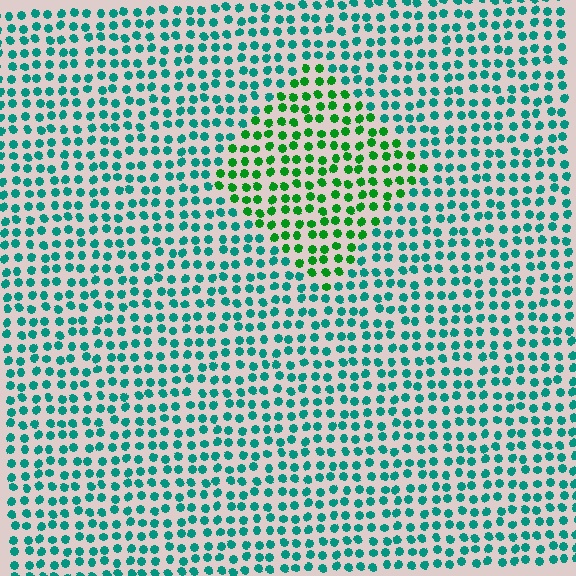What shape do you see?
I see a diamond.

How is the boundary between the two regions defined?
The boundary is defined purely by a slight shift in hue (about 44 degrees). Spacing, size, and orientation are identical on both sides.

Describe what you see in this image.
The image is filled with small teal elements in a uniform arrangement. A diamond-shaped region is visible where the elements are tinted to a slightly different hue, forming a subtle color boundary.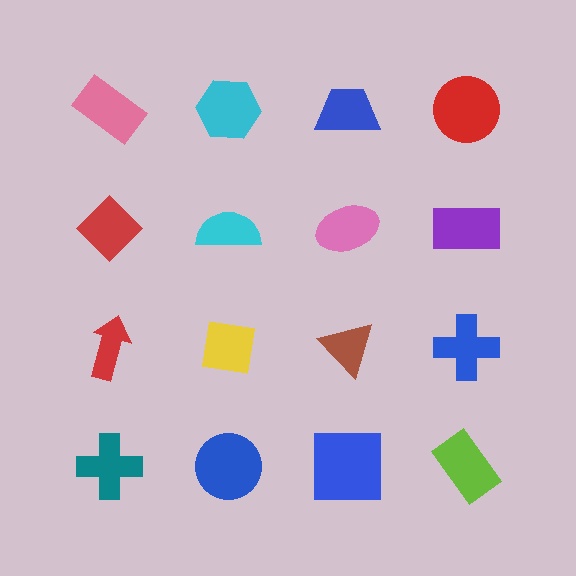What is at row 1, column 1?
A pink rectangle.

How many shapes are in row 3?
4 shapes.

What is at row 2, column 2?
A cyan semicircle.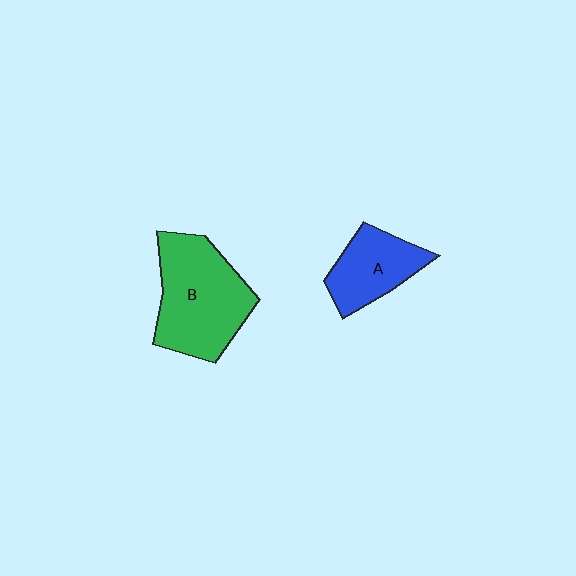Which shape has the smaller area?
Shape A (blue).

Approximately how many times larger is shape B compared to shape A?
Approximately 1.7 times.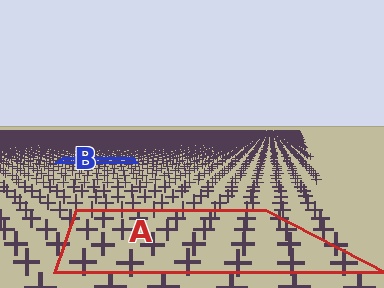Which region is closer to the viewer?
Region A is closer. The texture elements there are larger and more spread out.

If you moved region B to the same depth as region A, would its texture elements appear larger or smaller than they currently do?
They would appear larger. At a closer depth, the same texture elements are projected at a bigger on-screen size.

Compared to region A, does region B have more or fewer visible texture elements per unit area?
Region B has more texture elements per unit area — they are packed more densely because it is farther away.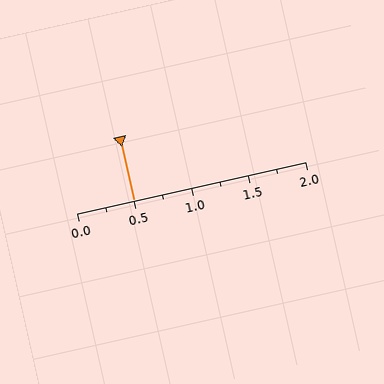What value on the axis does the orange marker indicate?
The marker indicates approximately 0.5.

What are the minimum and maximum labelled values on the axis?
The axis runs from 0.0 to 2.0.